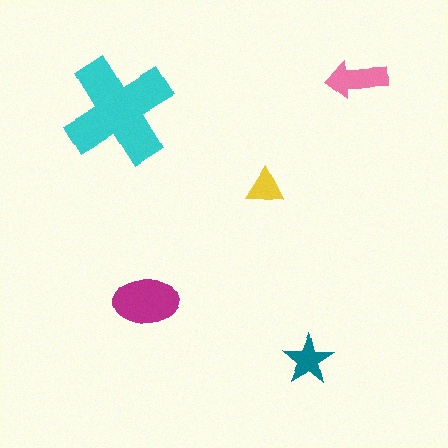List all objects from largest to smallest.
The cyan cross, the magenta ellipse, the pink arrow, the teal star, the yellow triangle.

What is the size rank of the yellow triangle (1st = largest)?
5th.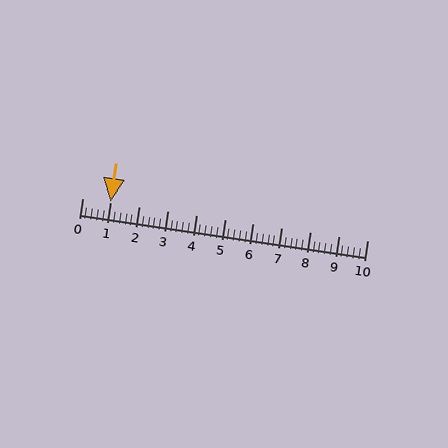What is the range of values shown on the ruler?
The ruler shows values from 0 to 10.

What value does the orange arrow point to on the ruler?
The orange arrow points to approximately 1.0.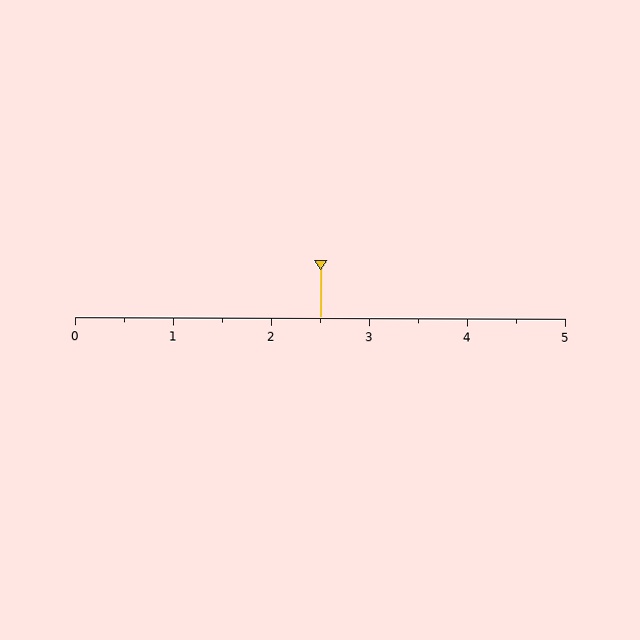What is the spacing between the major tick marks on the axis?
The major ticks are spaced 1 apart.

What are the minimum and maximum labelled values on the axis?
The axis runs from 0 to 5.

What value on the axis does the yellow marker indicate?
The marker indicates approximately 2.5.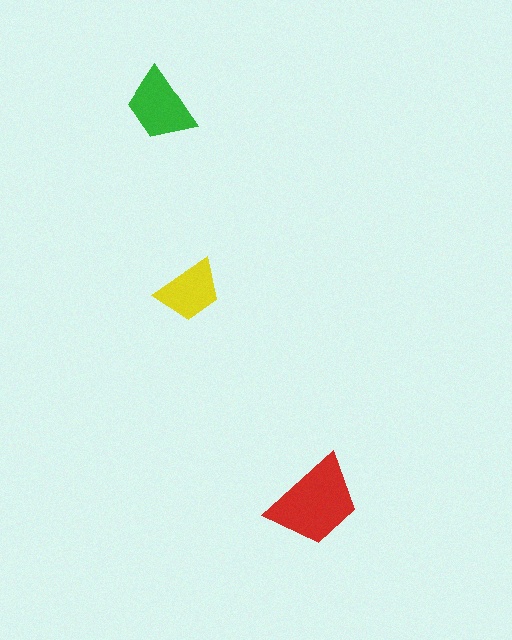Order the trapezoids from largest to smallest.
the red one, the green one, the yellow one.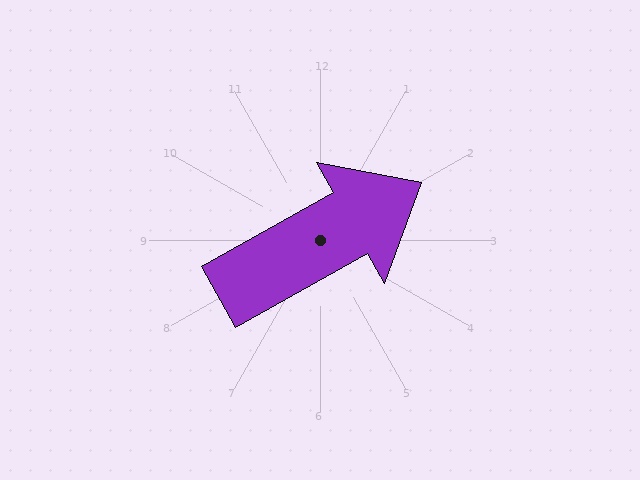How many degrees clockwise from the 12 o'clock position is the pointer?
Approximately 61 degrees.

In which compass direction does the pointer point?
Northeast.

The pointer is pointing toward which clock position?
Roughly 2 o'clock.